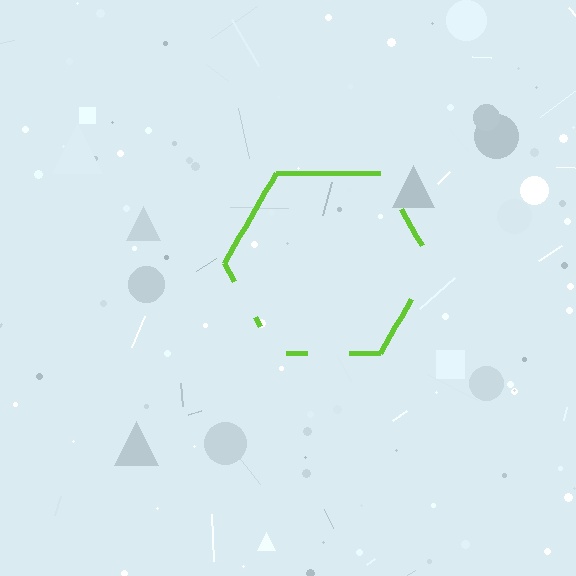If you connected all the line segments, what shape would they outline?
They would outline a hexagon.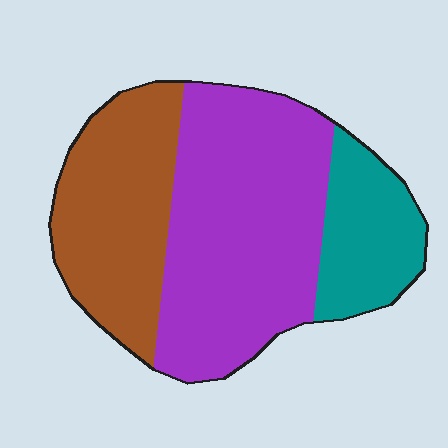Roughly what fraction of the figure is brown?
Brown covers around 30% of the figure.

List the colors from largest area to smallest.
From largest to smallest: purple, brown, teal.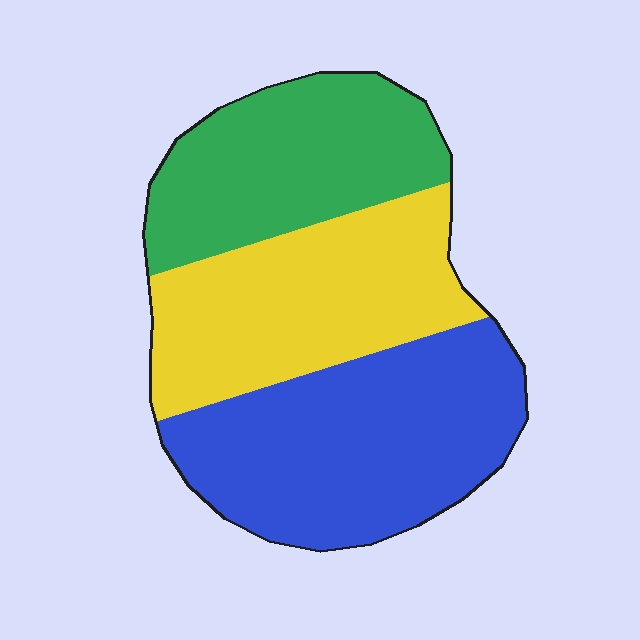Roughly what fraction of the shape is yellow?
Yellow covers 33% of the shape.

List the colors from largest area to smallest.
From largest to smallest: blue, yellow, green.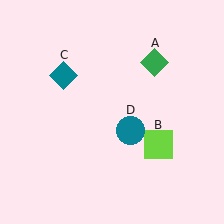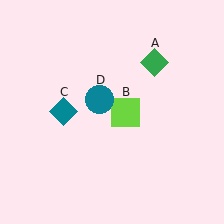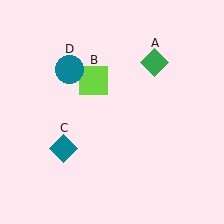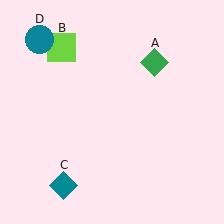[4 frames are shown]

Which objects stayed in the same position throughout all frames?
Green diamond (object A) remained stationary.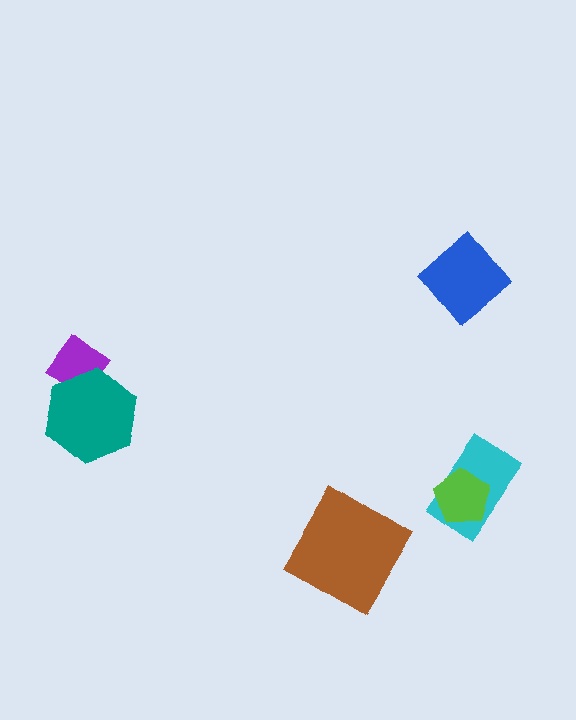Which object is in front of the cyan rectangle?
The lime pentagon is in front of the cyan rectangle.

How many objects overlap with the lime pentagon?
1 object overlaps with the lime pentagon.